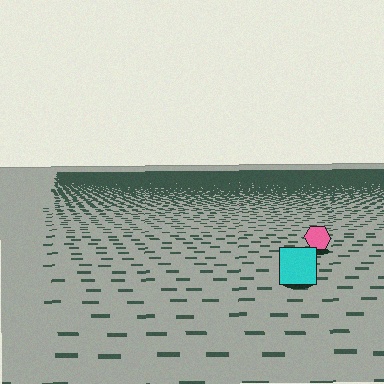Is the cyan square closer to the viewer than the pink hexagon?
Yes. The cyan square is closer — you can tell from the texture gradient: the ground texture is coarser near it.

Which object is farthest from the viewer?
The pink hexagon is farthest from the viewer. It appears smaller and the ground texture around it is denser.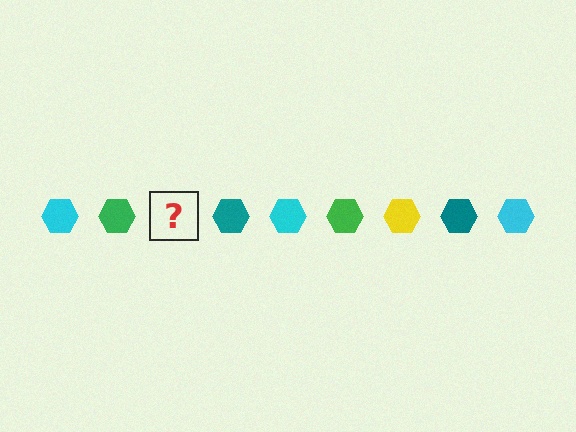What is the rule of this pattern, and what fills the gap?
The rule is that the pattern cycles through cyan, green, yellow, teal hexagons. The gap should be filled with a yellow hexagon.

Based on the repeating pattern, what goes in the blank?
The blank should be a yellow hexagon.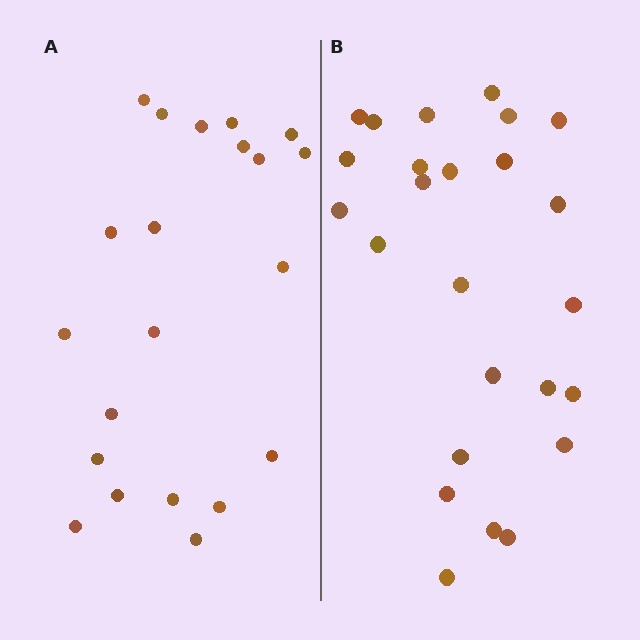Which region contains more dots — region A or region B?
Region B (the right region) has more dots.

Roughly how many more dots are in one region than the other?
Region B has about 4 more dots than region A.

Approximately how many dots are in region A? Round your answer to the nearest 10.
About 20 dots. (The exact count is 21, which rounds to 20.)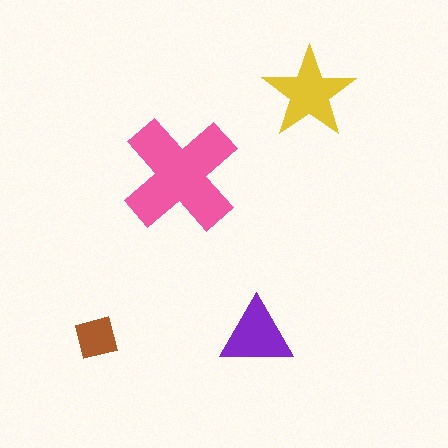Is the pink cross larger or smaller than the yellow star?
Larger.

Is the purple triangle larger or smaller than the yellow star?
Smaller.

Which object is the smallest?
The brown square.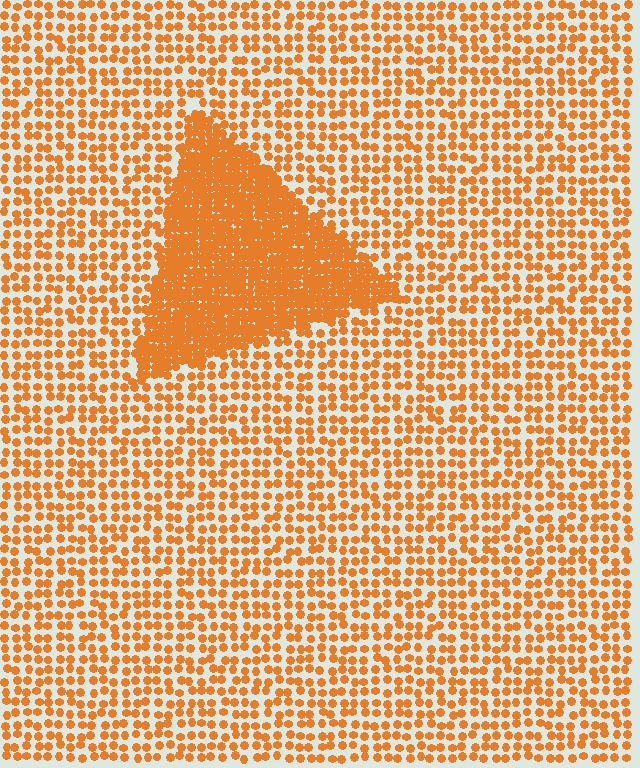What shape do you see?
I see a triangle.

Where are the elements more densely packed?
The elements are more densely packed inside the triangle boundary.